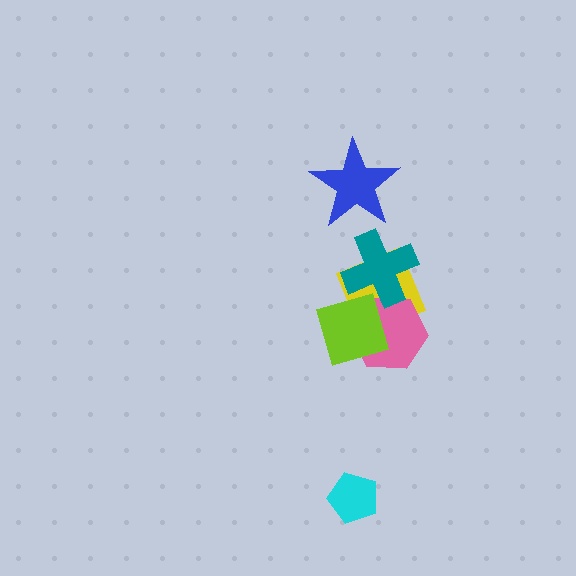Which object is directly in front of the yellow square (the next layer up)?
The pink hexagon is directly in front of the yellow square.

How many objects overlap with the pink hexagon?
3 objects overlap with the pink hexagon.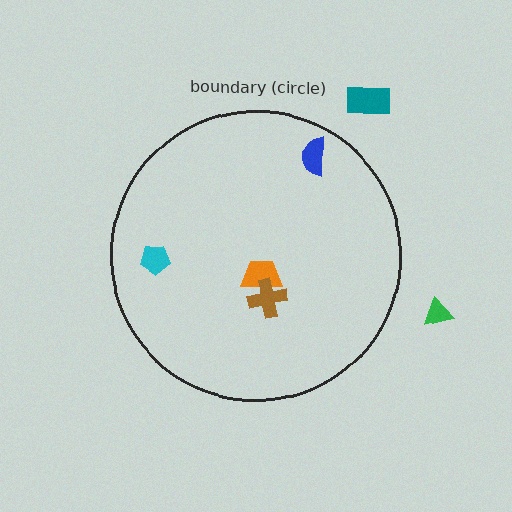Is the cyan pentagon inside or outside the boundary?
Inside.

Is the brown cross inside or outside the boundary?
Inside.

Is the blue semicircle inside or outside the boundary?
Inside.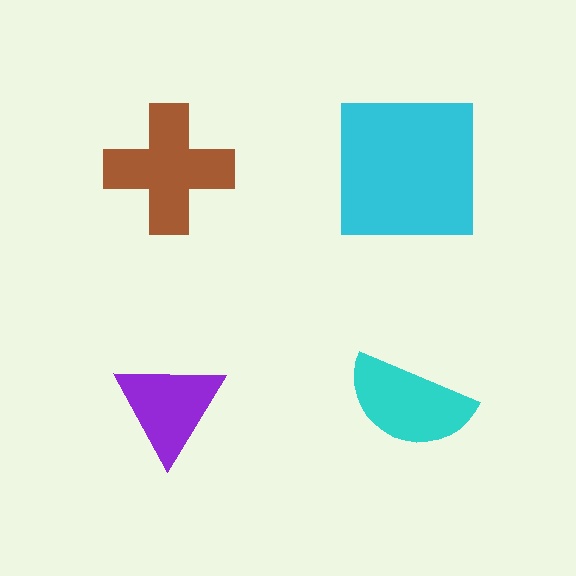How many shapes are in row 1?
2 shapes.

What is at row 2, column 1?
A purple triangle.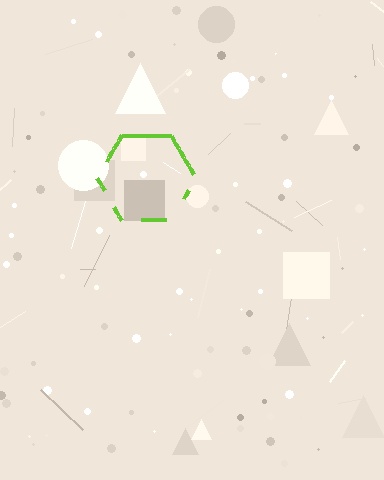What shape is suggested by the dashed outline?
The dashed outline suggests a hexagon.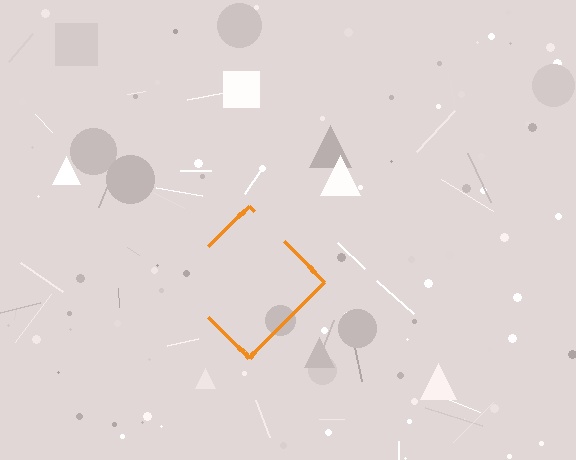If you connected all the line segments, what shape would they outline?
They would outline a diamond.